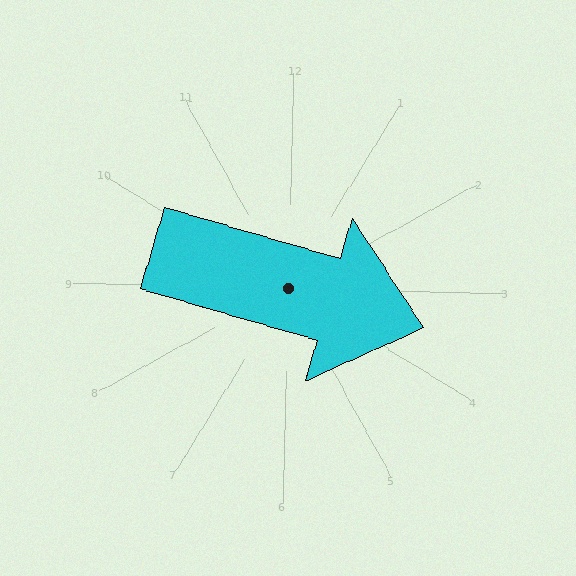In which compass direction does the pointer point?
East.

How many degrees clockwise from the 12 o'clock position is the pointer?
Approximately 105 degrees.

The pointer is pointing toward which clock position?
Roughly 3 o'clock.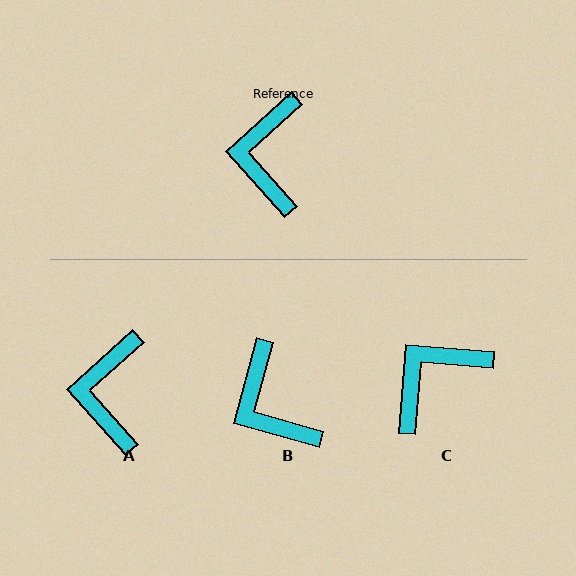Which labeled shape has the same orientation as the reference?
A.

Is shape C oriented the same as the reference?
No, it is off by about 46 degrees.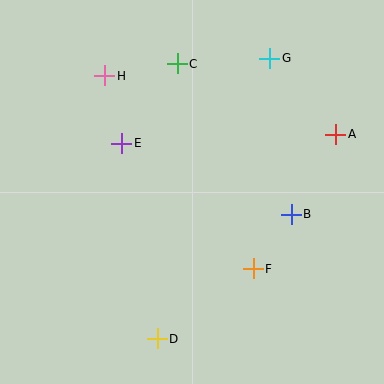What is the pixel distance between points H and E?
The distance between H and E is 69 pixels.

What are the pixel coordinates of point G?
Point G is at (270, 58).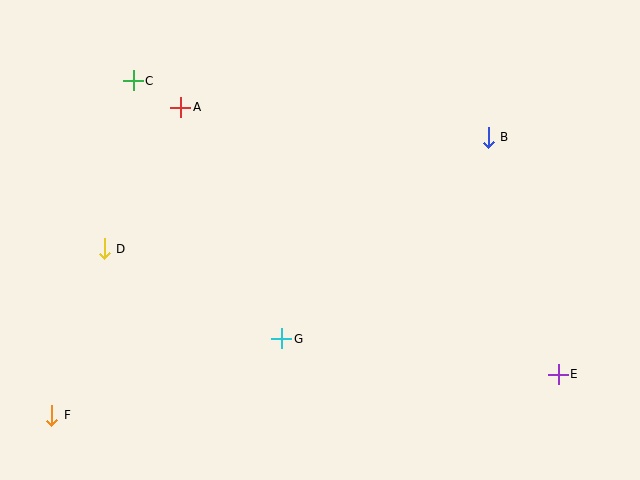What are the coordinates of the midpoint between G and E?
The midpoint between G and E is at (420, 356).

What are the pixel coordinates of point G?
Point G is at (282, 339).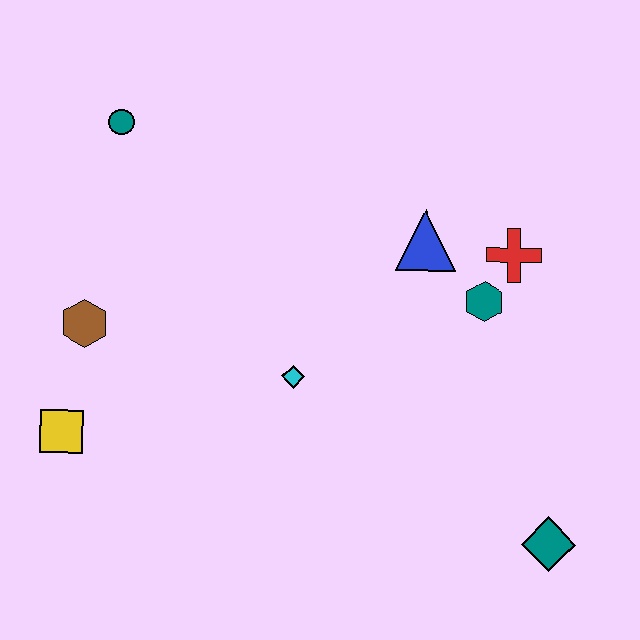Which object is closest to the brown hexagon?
The yellow square is closest to the brown hexagon.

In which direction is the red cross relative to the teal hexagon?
The red cross is above the teal hexagon.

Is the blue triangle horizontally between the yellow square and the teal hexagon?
Yes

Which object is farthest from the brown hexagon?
The teal diamond is farthest from the brown hexagon.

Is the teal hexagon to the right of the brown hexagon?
Yes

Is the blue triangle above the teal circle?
No